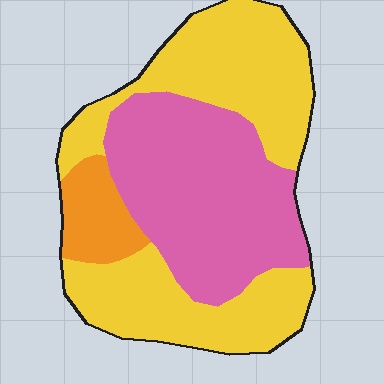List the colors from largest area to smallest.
From largest to smallest: yellow, pink, orange.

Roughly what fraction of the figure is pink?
Pink takes up about two fifths (2/5) of the figure.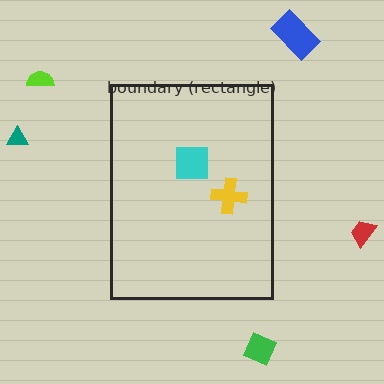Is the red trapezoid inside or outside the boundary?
Outside.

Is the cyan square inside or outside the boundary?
Inside.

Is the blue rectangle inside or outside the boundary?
Outside.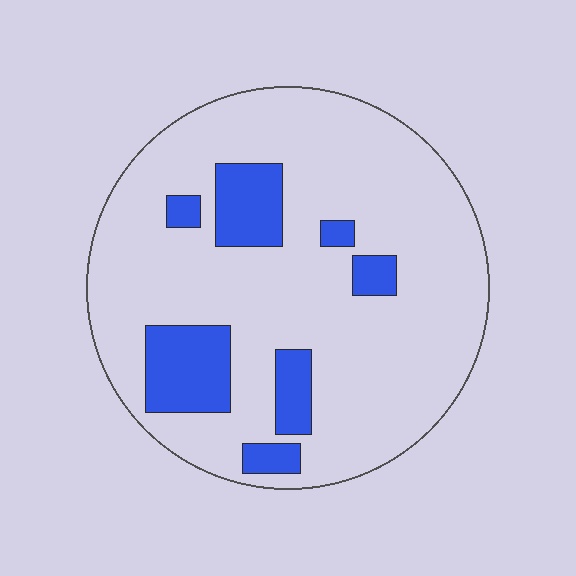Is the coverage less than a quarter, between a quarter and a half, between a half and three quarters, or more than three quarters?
Less than a quarter.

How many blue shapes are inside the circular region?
7.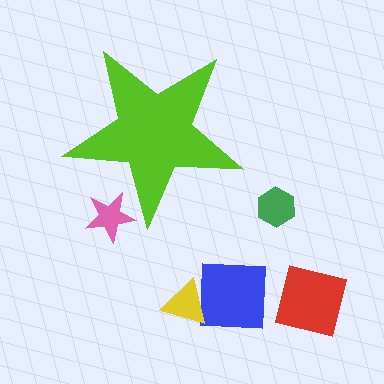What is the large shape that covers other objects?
A lime star.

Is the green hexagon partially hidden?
No, the green hexagon is fully visible.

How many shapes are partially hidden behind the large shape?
1 shape is partially hidden.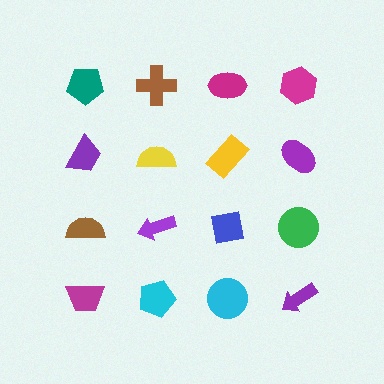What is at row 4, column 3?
A cyan circle.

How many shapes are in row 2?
4 shapes.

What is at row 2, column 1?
A purple trapezoid.